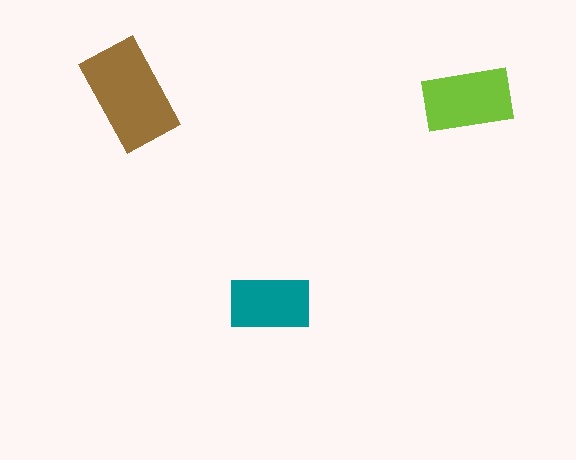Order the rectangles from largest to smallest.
the brown one, the lime one, the teal one.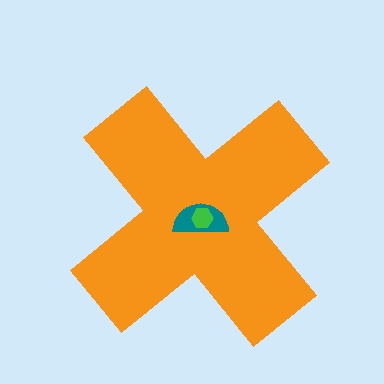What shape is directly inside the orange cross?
The teal semicircle.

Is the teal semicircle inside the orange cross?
Yes.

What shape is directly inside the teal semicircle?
The green hexagon.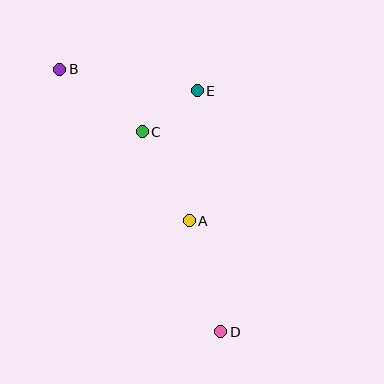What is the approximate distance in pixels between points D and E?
The distance between D and E is approximately 242 pixels.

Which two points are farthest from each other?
Points B and D are farthest from each other.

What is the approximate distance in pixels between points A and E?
The distance between A and E is approximately 130 pixels.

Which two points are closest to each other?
Points C and E are closest to each other.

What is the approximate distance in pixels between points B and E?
The distance between B and E is approximately 139 pixels.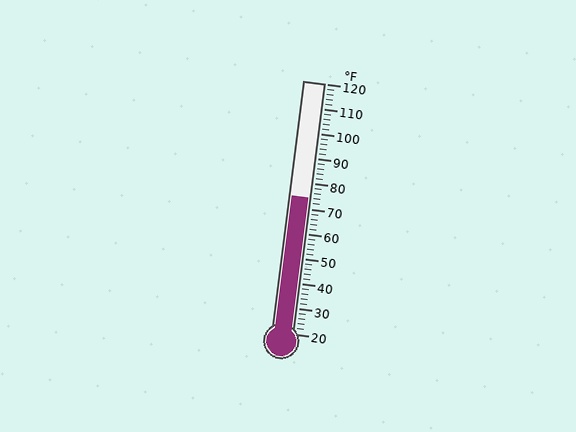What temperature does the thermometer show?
The thermometer shows approximately 74°F.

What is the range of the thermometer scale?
The thermometer scale ranges from 20°F to 120°F.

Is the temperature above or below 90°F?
The temperature is below 90°F.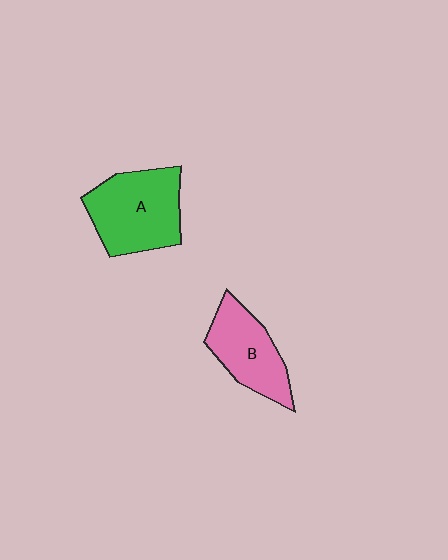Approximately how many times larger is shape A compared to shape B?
Approximately 1.3 times.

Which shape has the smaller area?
Shape B (pink).